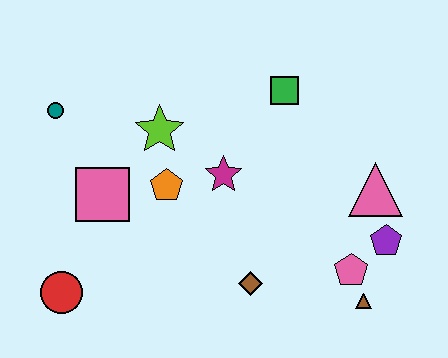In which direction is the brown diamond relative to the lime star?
The brown diamond is below the lime star.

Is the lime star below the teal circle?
Yes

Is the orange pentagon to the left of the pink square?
No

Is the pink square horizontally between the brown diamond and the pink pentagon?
No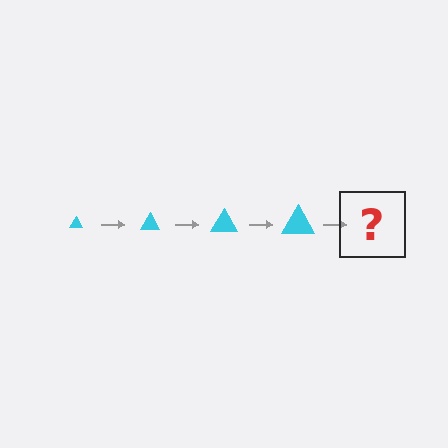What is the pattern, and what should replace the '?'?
The pattern is that the triangle gets progressively larger each step. The '?' should be a cyan triangle, larger than the previous one.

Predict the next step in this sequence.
The next step is a cyan triangle, larger than the previous one.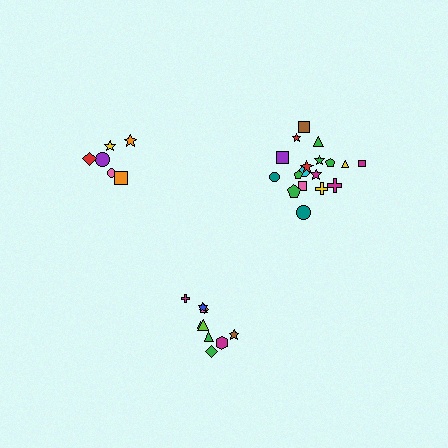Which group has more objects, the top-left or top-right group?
The top-right group.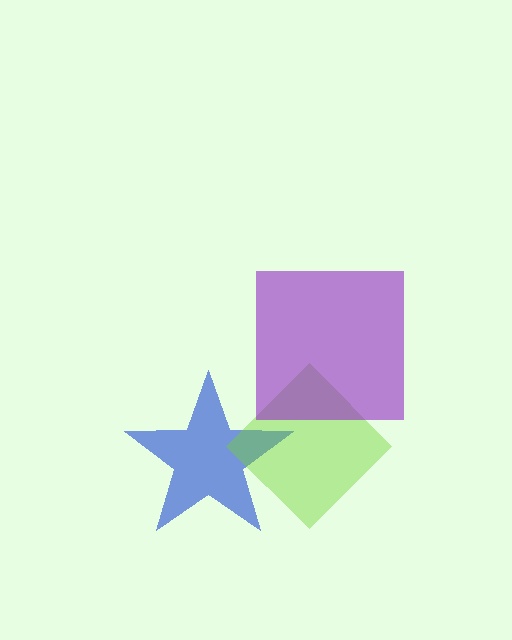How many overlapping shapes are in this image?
There are 3 overlapping shapes in the image.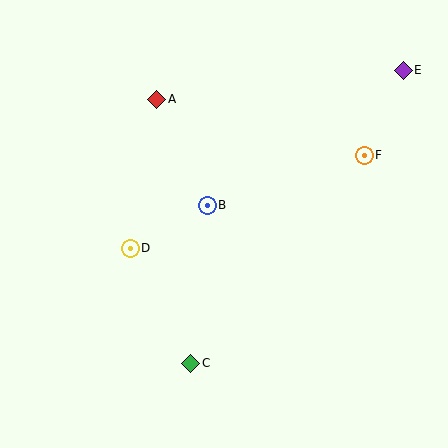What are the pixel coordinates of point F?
Point F is at (364, 155).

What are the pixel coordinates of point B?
Point B is at (207, 205).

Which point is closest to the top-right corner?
Point E is closest to the top-right corner.